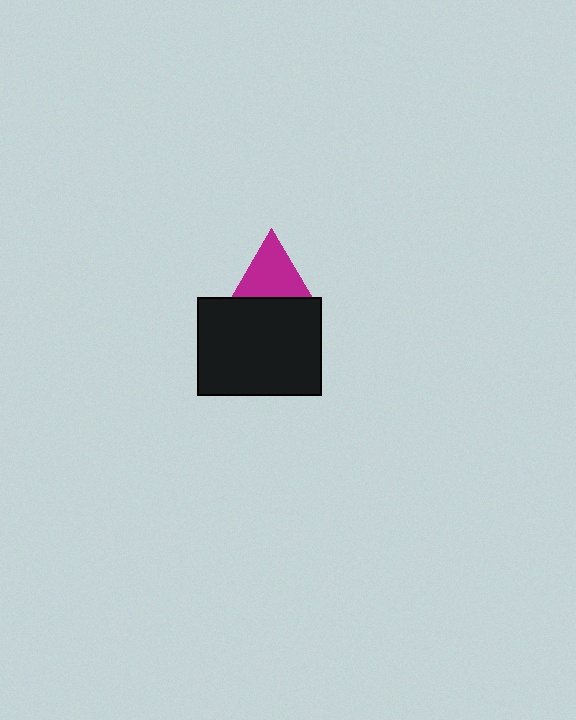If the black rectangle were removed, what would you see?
You would see the complete magenta triangle.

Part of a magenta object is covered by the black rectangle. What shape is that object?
It is a triangle.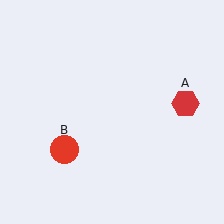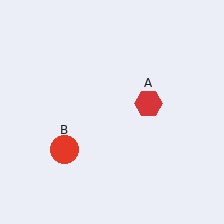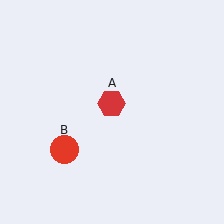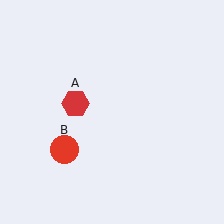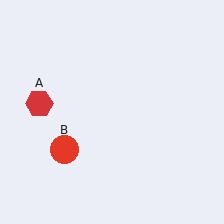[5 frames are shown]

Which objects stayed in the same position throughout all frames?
Red circle (object B) remained stationary.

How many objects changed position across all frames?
1 object changed position: red hexagon (object A).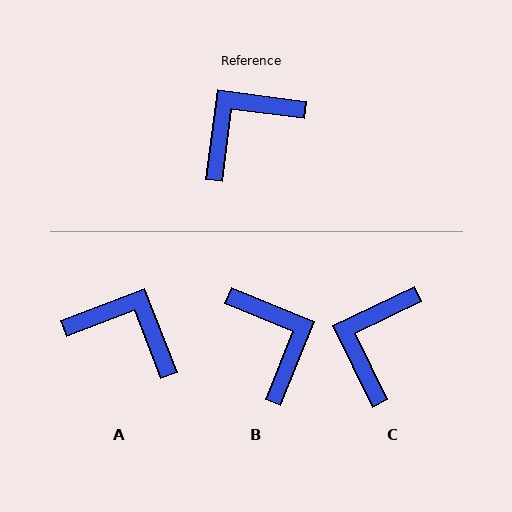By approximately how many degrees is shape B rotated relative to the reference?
Approximately 104 degrees clockwise.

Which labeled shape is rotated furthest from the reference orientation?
B, about 104 degrees away.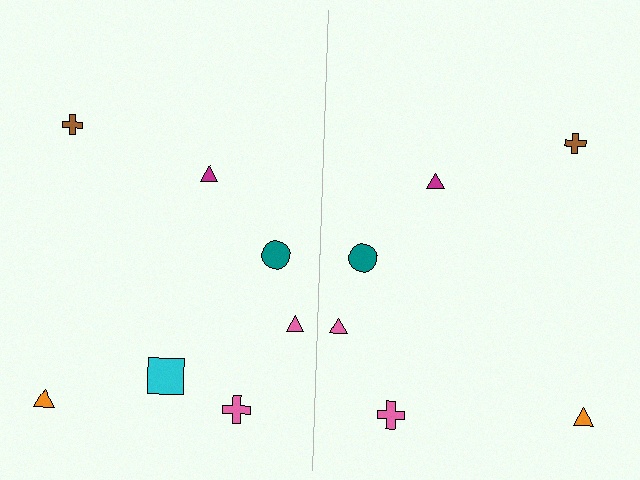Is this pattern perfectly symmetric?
No, the pattern is not perfectly symmetric. A cyan square is missing from the right side.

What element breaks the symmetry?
A cyan square is missing from the right side.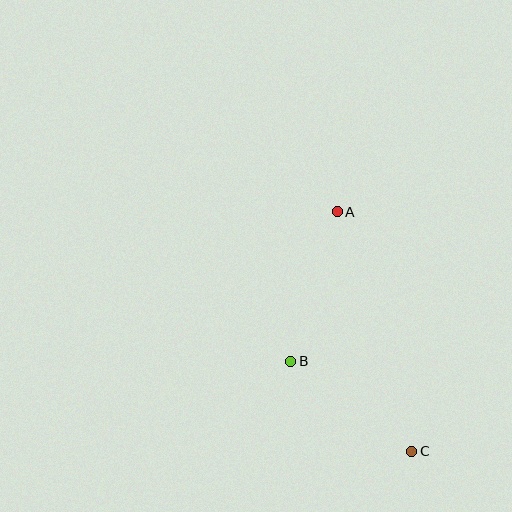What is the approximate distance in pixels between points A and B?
The distance between A and B is approximately 157 pixels.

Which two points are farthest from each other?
Points A and C are farthest from each other.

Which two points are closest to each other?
Points B and C are closest to each other.